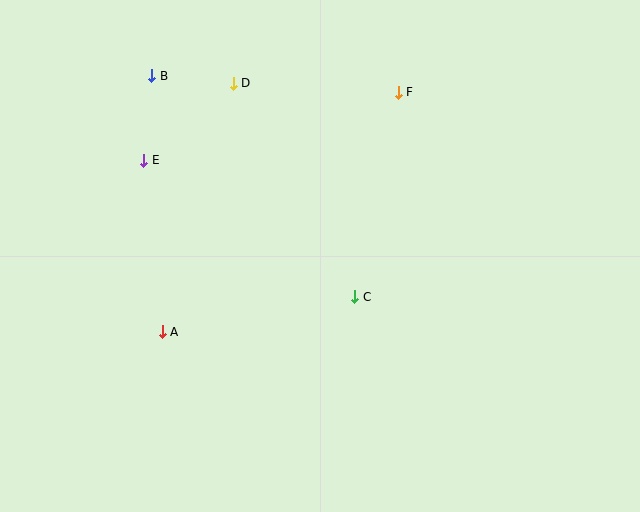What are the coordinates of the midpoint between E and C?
The midpoint between E and C is at (249, 229).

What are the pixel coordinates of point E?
Point E is at (144, 160).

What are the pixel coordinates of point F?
Point F is at (398, 92).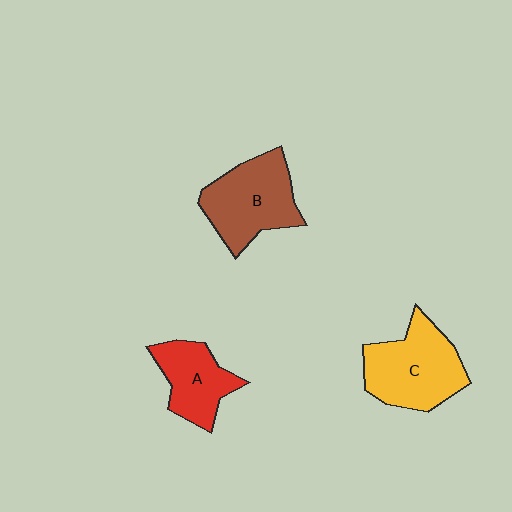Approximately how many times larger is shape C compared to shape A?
Approximately 1.4 times.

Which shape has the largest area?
Shape C (yellow).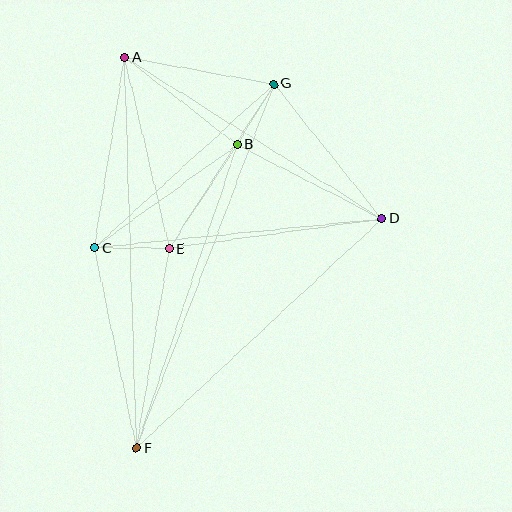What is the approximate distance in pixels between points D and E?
The distance between D and E is approximately 215 pixels.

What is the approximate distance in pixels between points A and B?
The distance between A and B is approximately 142 pixels.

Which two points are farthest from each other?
Points A and F are farthest from each other.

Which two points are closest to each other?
Points B and G are closest to each other.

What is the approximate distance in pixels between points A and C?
The distance between A and C is approximately 193 pixels.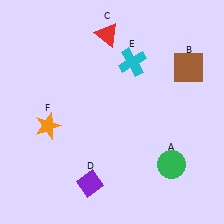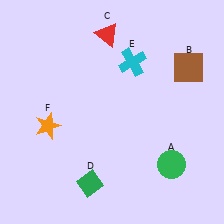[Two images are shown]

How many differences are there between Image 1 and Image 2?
There is 1 difference between the two images.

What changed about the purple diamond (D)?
In Image 1, D is purple. In Image 2, it changed to green.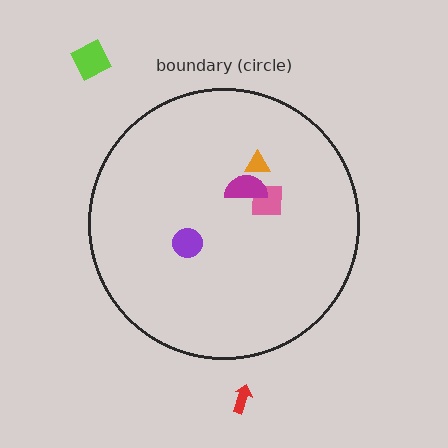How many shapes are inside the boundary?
4 inside, 2 outside.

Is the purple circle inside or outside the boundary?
Inside.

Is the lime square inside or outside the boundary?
Outside.